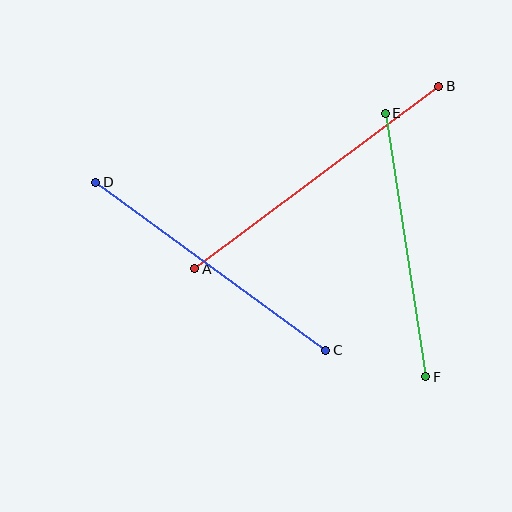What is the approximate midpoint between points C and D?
The midpoint is at approximately (211, 266) pixels.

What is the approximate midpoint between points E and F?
The midpoint is at approximately (406, 245) pixels.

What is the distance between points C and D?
The distance is approximately 284 pixels.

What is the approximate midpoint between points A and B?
The midpoint is at approximately (317, 177) pixels.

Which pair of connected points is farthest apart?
Points A and B are farthest apart.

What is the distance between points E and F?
The distance is approximately 267 pixels.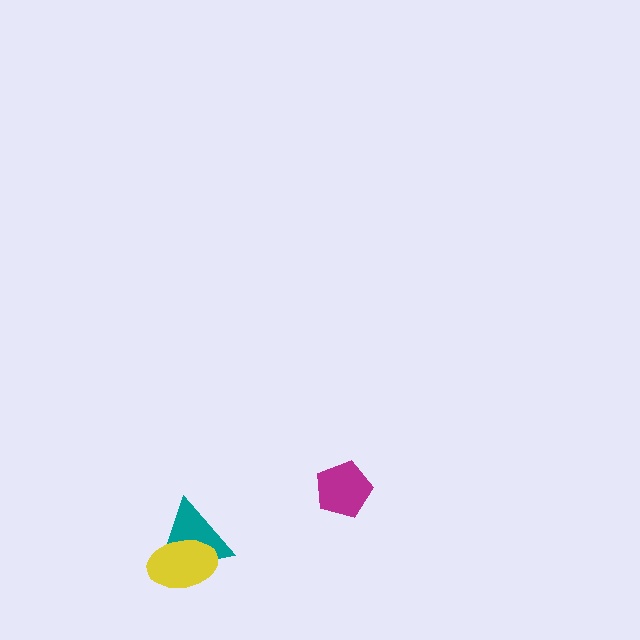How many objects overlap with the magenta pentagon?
0 objects overlap with the magenta pentagon.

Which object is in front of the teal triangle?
The yellow ellipse is in front of the teal triangle.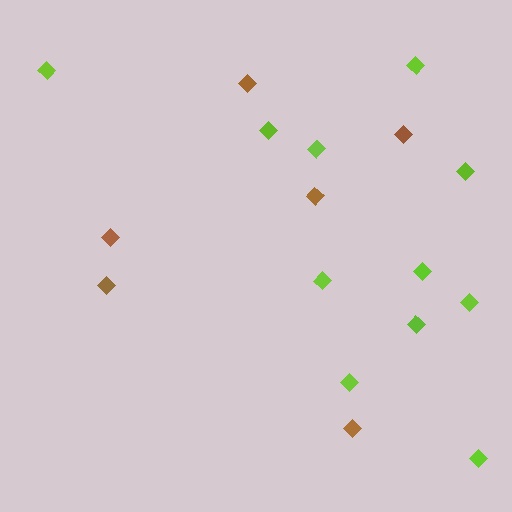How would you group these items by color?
There are 2 groups: one group of brown diamonds (6) and one group of lime diamonds (11).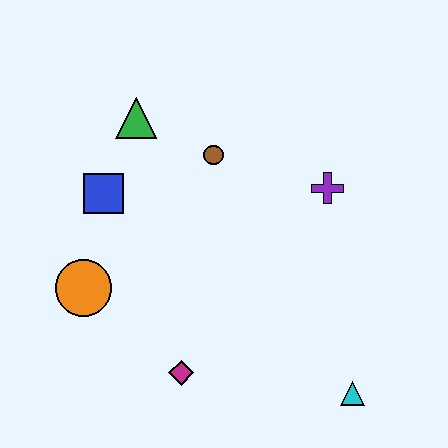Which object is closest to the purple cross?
The brown circle is closest to the purple cross.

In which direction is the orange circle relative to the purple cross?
The orange circle is to the left of the purple cross.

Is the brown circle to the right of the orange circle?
Yes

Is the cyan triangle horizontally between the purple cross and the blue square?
No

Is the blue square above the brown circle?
No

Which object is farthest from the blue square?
The cyan triangle is farthest from the blue square.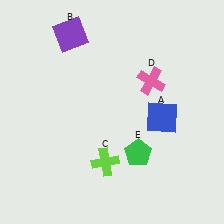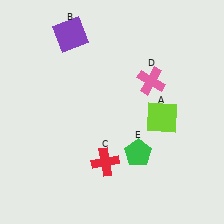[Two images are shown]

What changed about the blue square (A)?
In Image 1, A is blue. In Image 2, it changed to lime.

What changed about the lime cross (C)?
In Image 1, C is lime. In Image 2, it changed to red.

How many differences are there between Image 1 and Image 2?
There are 2 differences between the two images.